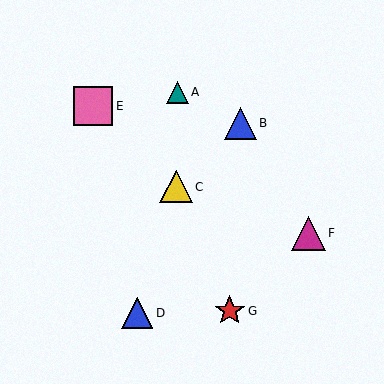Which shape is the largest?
The pink square (labeled E) is the largest.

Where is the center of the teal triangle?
The center of the teal triangle is at (177, 92).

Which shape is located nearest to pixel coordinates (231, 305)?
The red star (labeled G) at (230, 311) is nearest to that location.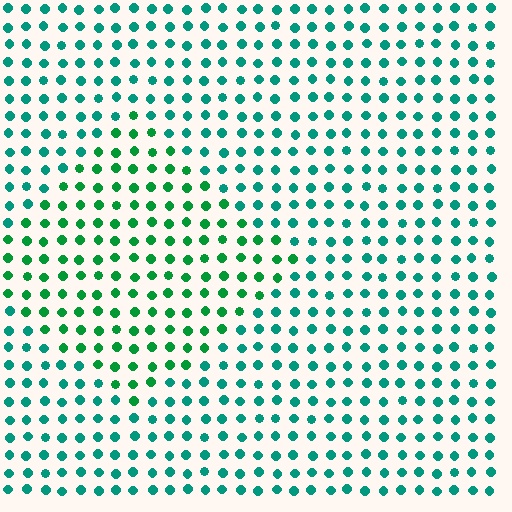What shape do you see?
I see a diamond.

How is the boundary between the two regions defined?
The boundary is defined purely by a slight shift in hue (about 30 degrees). Spacing, size, and orientation are identical on both sides.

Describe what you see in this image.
The image is filled with small teal elements in a uniform arrangement. A diamond-shaped region is visible where the elements are tinted to a slightly different hue, forming a subtle color boundary.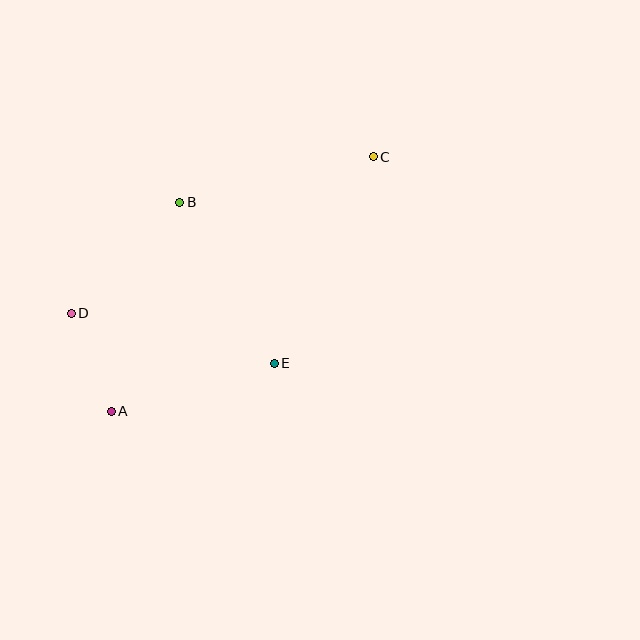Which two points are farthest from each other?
Points A and C are farthest from each other.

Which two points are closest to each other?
Points A and D are closest to each other.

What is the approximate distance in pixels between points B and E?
The distance between B and E is approximately 187 pixels.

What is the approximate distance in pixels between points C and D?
The distance between C and D is approximately 340 pixels.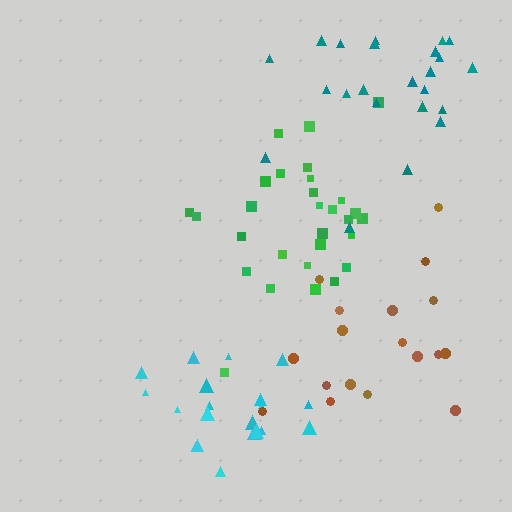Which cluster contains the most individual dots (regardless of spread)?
Green (29).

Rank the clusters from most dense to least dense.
green, cyan, teal, brown.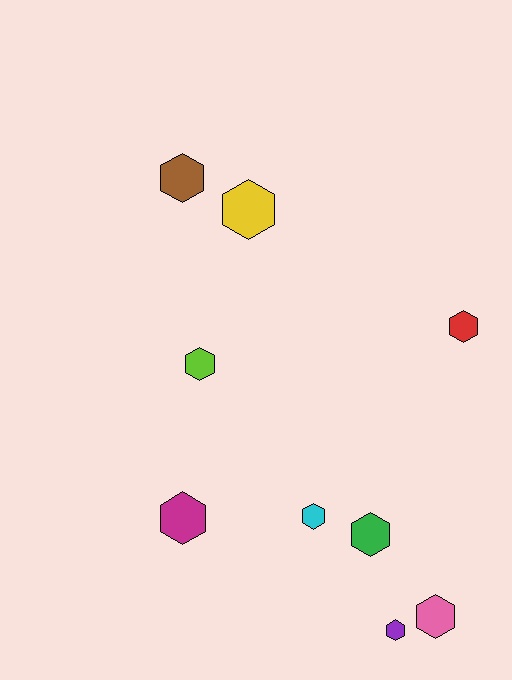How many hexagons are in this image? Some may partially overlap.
There are 9 hexagons.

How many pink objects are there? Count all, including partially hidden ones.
There is 1 pink object.